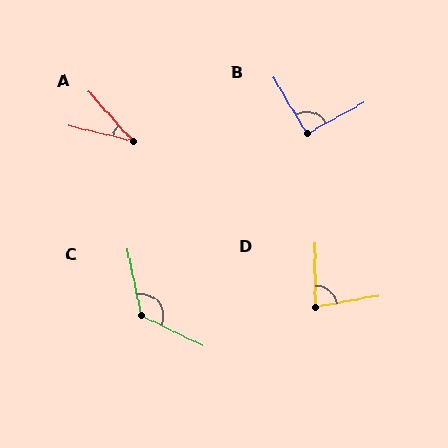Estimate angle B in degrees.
Approximately 92 degrees.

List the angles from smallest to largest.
A (35°), D (80°), B (92°), C (128°).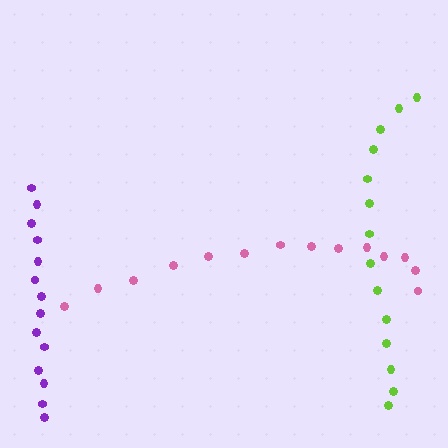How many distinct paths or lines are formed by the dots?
There are 3 distinct paths.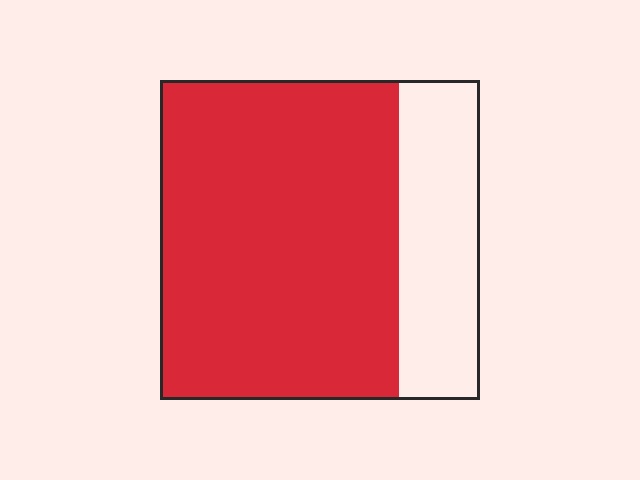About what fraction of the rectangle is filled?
About three quarters (3/4).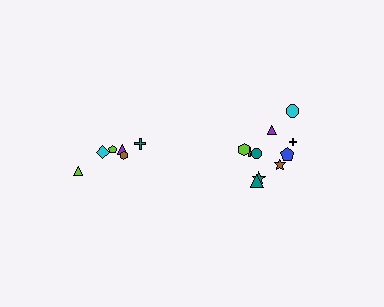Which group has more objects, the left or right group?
The right group.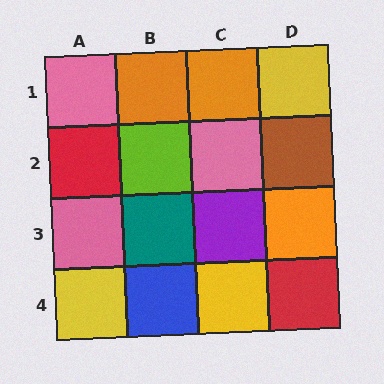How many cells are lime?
1 cell is lime.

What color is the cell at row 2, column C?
Pink.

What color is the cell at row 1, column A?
Pink.